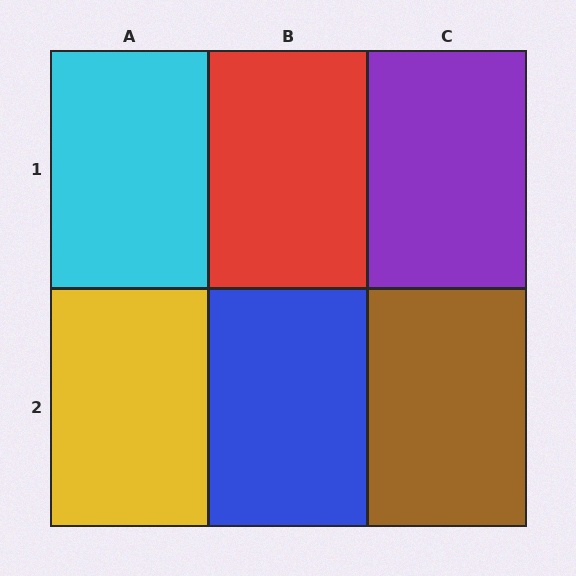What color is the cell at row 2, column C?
Brown.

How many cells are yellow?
1 cell is yellow.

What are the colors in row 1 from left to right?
Cyan, red, purple.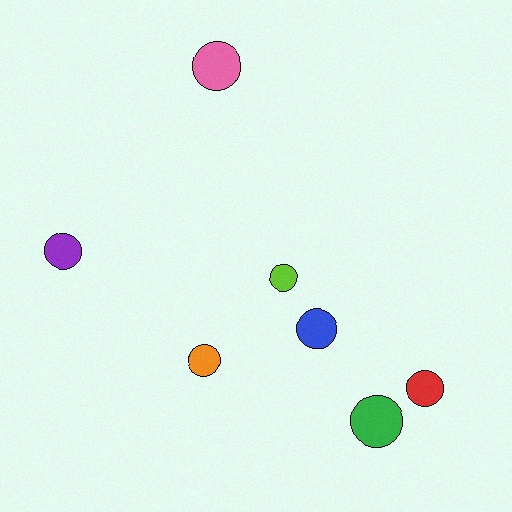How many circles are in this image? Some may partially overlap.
There are 7 circles.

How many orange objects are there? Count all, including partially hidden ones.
There is 1 orange object.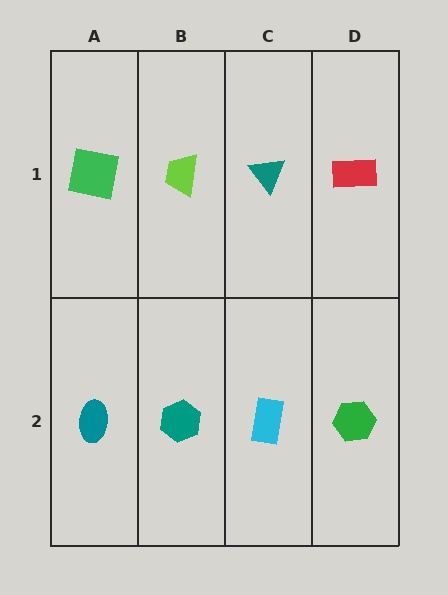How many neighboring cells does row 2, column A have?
2.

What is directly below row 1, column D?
A green hexagon.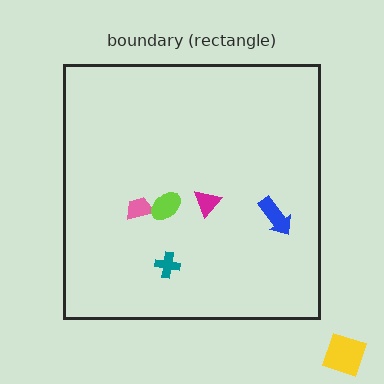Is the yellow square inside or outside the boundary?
Outside.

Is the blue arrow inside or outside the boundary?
Inside.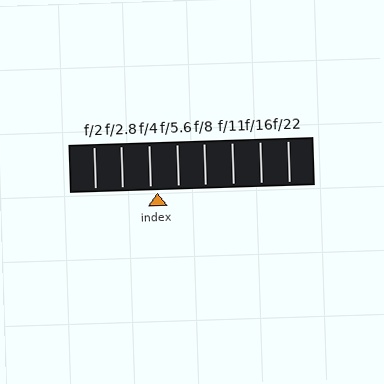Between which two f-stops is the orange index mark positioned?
The index mark is between f/4 and f/5.6.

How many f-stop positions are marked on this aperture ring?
There are 8 f-stop positions marked.